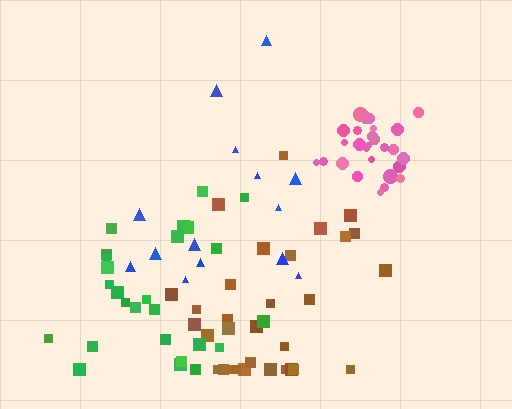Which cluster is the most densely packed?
Pink.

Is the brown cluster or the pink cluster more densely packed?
Pink.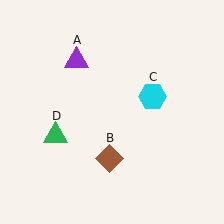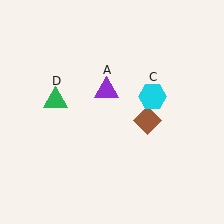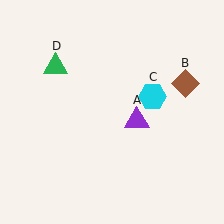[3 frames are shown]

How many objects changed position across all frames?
3 objects changed position: purple triangle (object A), brown diamond (object B), green triangle (object D).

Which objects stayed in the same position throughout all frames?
Cyan hexagon (object C) remained stationary.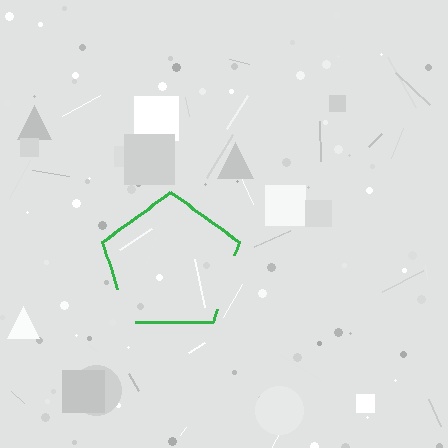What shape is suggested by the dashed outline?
The dashed outline suggests a pentagon.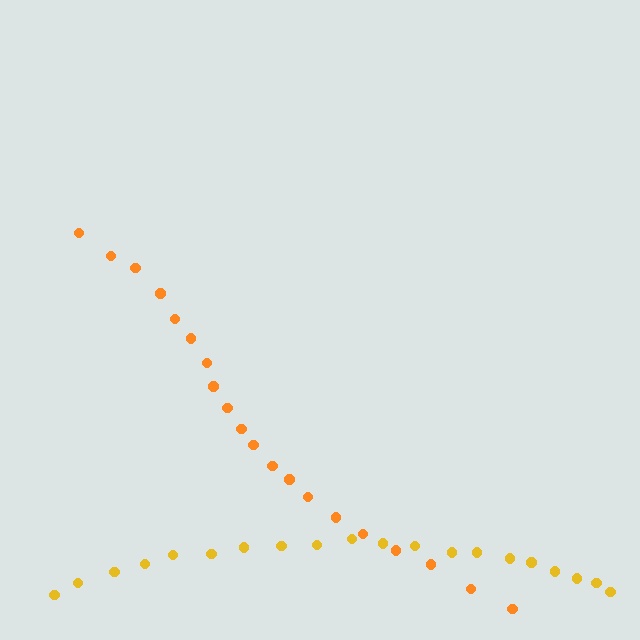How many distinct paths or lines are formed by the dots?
There are 2 distinct paths.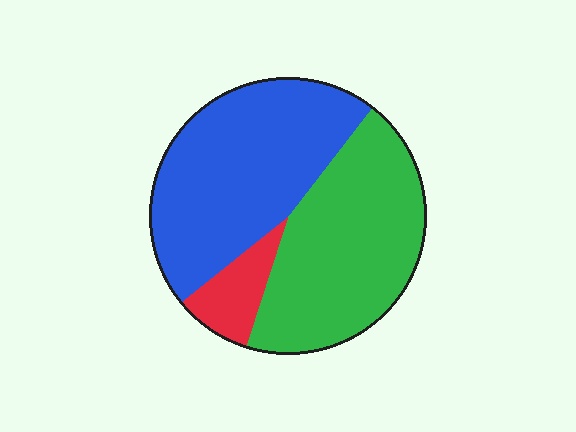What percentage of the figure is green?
Green covers roughly 45% of the figure.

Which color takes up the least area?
Red, at roughly 10%.